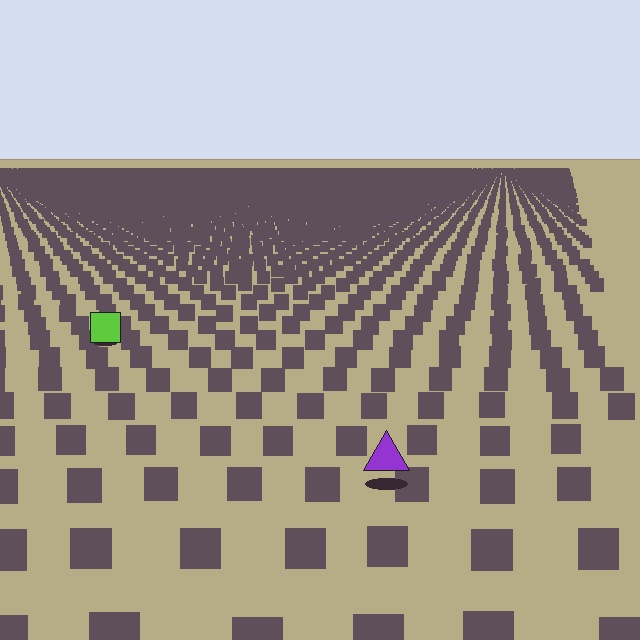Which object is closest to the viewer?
The purple triangle is closest. The texture marks near it are larger and more spread out.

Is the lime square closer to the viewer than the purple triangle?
No. The purple triangle is closer — you can tell from the texture gradient: the ground texture is coarser near it.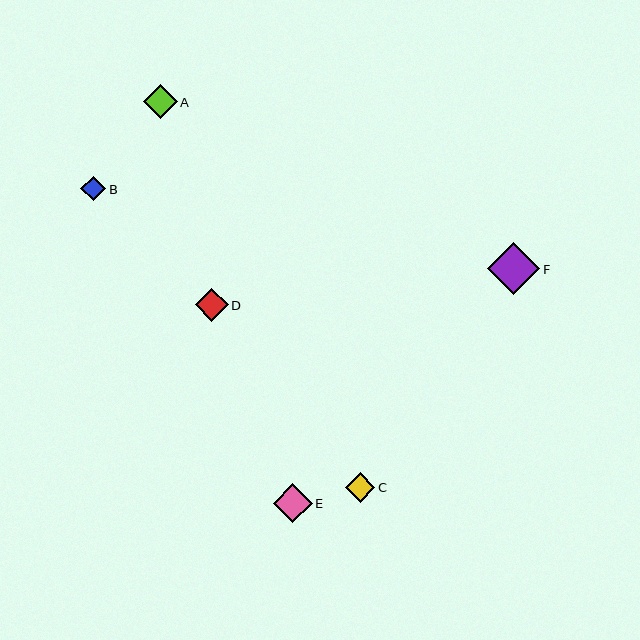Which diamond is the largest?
Diamond F is the largest with a size of approximately 52 pixels.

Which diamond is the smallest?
Diamond B is the smallest with a size of approximately 25 pixels.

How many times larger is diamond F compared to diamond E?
Diamond F is approximately 1.3 times the size of diamond E.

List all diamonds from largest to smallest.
From largest to smallest: F, E, A, D, C, B.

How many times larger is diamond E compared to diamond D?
Diamond E is approximately 1.2 times the size of diamond D.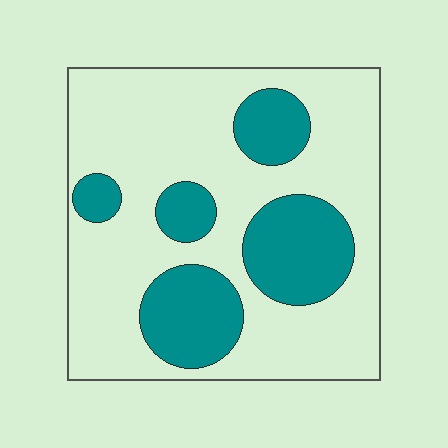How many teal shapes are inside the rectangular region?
5.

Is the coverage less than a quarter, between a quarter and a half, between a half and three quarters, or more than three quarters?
Between a quarter and a half.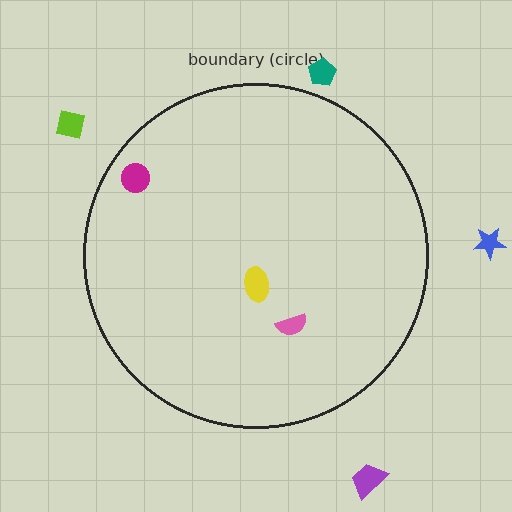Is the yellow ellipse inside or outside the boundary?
Inside.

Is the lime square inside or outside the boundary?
Outside.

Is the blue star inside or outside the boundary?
Outside.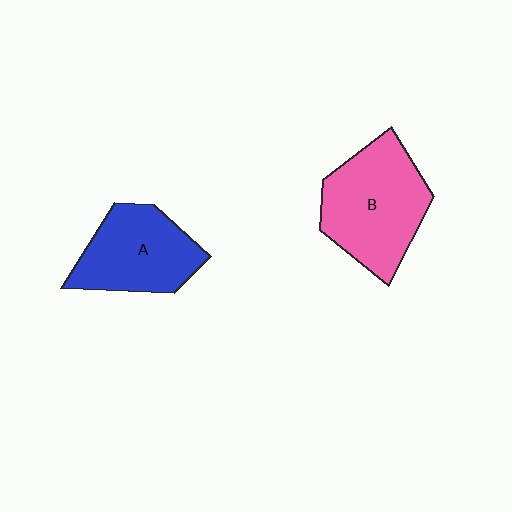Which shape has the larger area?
Shape B (pink).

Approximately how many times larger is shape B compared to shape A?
Approximately 1.2 times.